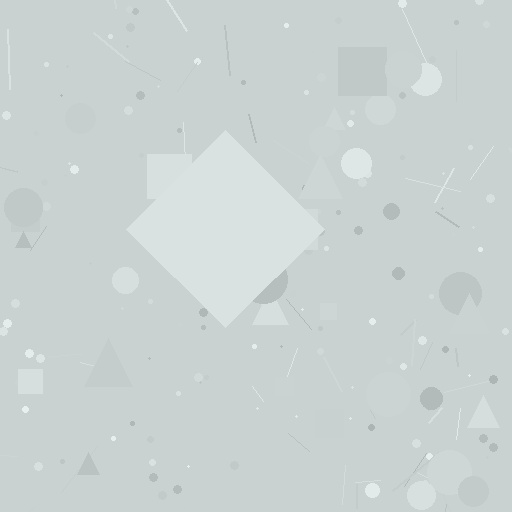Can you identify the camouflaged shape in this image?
The camouflaged shape is a diamond.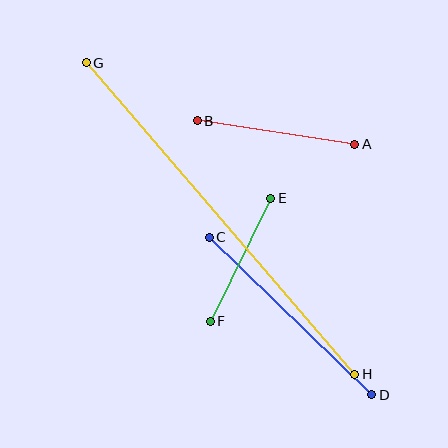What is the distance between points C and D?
The distance is approximately 226 pixels.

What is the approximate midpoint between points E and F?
The midpoint is at approximately (241, 260) pixels.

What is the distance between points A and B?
The distance is approximately 159 pixels.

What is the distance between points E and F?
The distance is approximately 137 pixels.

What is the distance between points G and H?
The distance is approximately 411 pixels.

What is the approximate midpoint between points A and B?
The midpoint is at approximately (276, 133) pixels.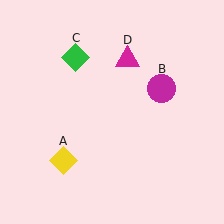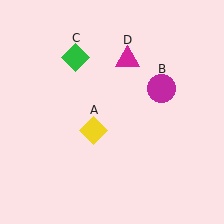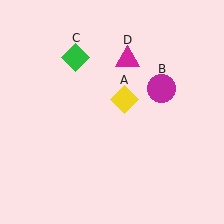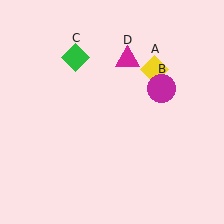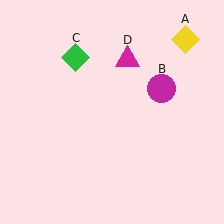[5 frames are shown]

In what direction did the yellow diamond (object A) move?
The yellow diamond (object A) moved up and to the right.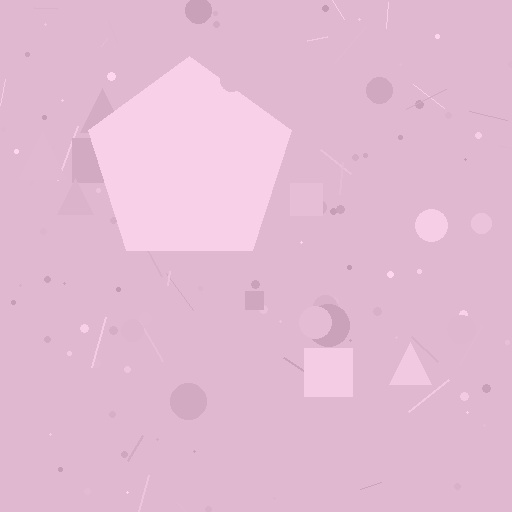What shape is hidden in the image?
A pentagon is hidden in the image.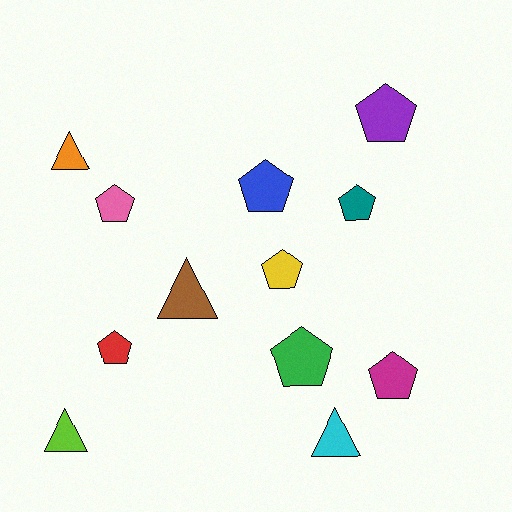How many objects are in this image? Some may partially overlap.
There are 12 objects.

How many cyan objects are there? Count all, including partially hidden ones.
There is 1 cyan object.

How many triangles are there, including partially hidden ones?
There are 4 triangles.